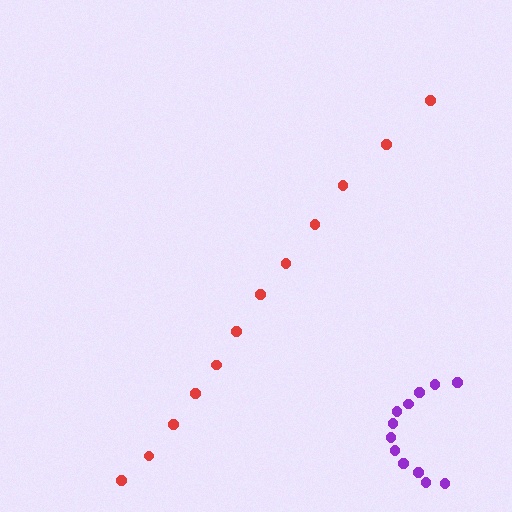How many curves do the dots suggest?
There are 2 distinct paths.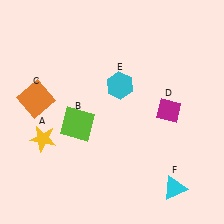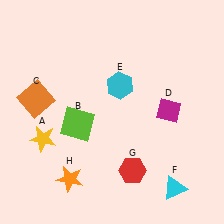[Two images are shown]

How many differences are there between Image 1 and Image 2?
There are 2 differences between the two images.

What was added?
A red hexagon (G), an orange star (H) were added in Image 2.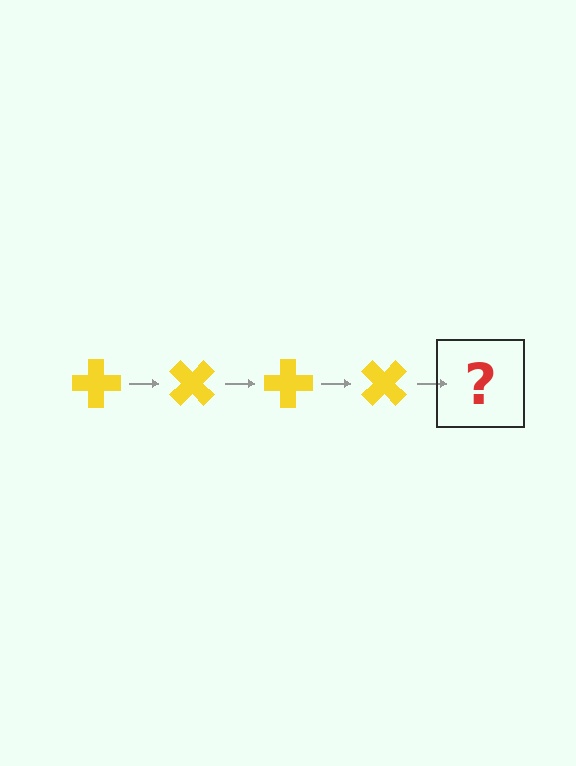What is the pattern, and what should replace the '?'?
The pattern is that the cross rotates 45 degrees each step. The '?' should be a yellow cross rotated 180 degrees.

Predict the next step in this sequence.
The next step is a yellow cross rotated 180 degrees.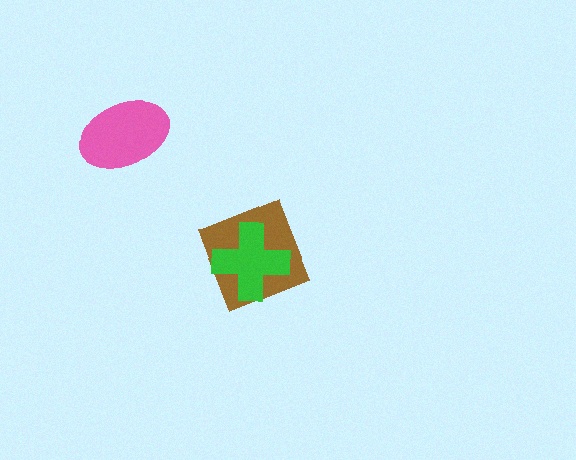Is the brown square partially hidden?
Yes, it is partially covered by another shape.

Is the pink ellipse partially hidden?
No, no other shape covers it.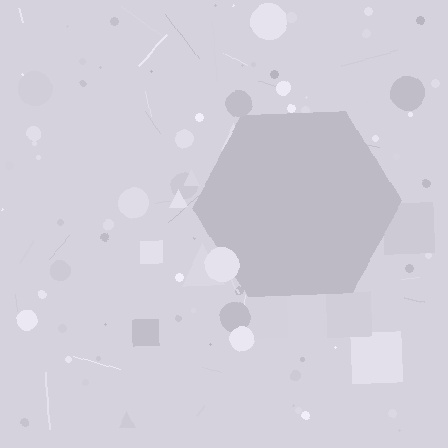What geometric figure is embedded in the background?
A hexagon is embedded in the background.